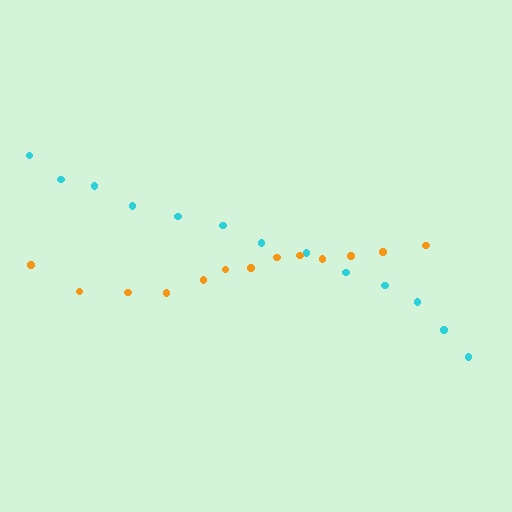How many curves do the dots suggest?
There are 2 distinct paths.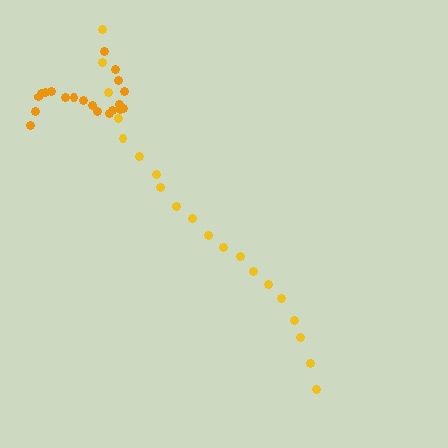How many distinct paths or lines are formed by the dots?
There are 2 distinct paths.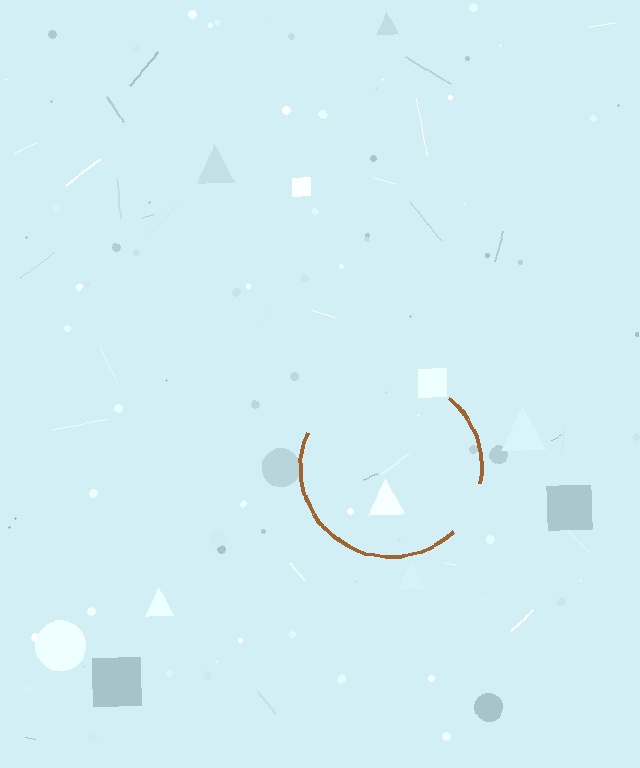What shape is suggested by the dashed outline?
The dashed outline suggests a circle.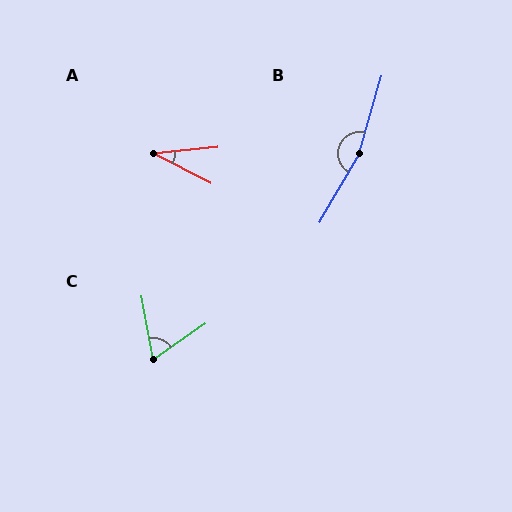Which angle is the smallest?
A, at approximately 33 degrees.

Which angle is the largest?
B, at approximately 165 degrees.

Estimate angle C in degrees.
Approximately 65 degrees.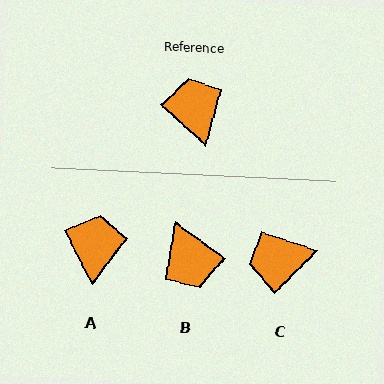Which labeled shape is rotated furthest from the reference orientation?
B, about 175 degrees away.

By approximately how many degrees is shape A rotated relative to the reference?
Approximately 21 degrees clockwise.